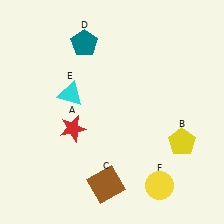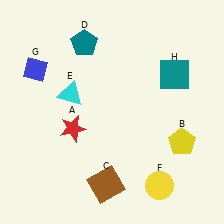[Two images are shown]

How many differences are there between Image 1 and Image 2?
There are 2 differences between the two images.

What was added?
A blue diamond (G), a teal square (H) were added in Image 2.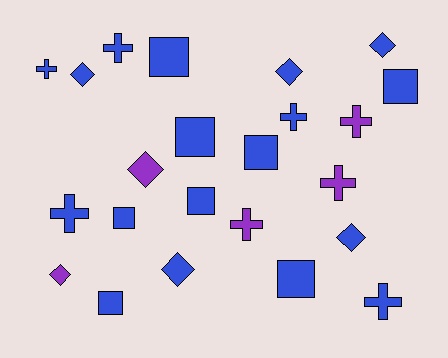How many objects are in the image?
There are 23 objects.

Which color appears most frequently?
Blue, with 18 objects.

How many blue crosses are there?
There are 5 blue crosses.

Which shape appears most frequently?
Square, with 8 objects.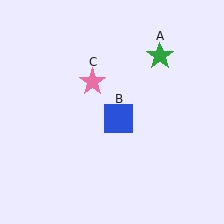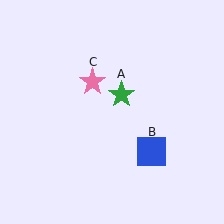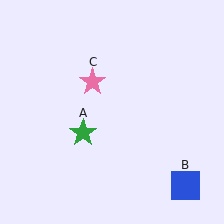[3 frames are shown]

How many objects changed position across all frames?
2 objects changed position: green star (object A), blue square (object B).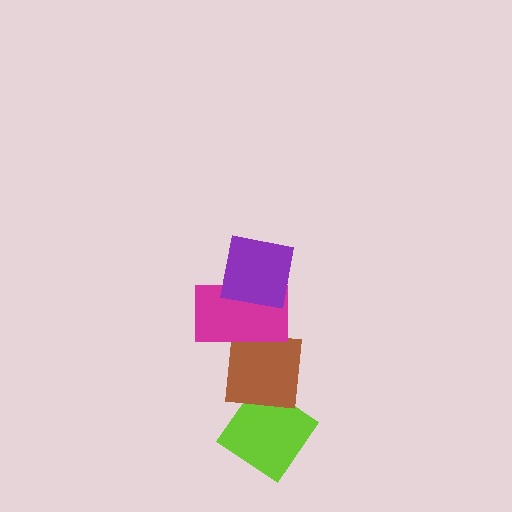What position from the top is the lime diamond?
The lime diamond is 4th from the top.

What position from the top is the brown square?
The brown square is 3rd from the top.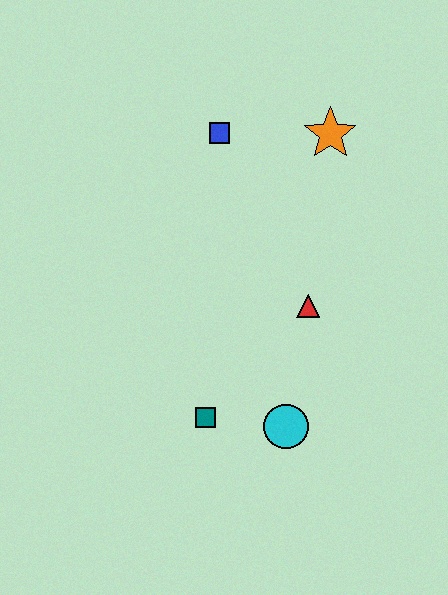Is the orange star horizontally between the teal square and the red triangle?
No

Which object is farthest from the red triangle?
The blue square is farthest from the red triangle.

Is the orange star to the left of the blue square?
No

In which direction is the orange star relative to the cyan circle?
The orange star is above the cyan circle.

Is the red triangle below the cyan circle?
No